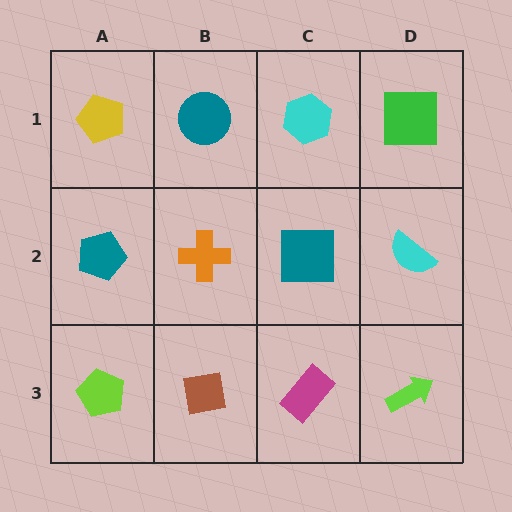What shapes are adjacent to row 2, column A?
A yellow pentagon (row 1, column A), a lime pentagon (row 3, column A), an orange cross (row 2, column B).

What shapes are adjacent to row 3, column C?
A teal square (row 2, column C), a brown square (row 3, column B), a lime arrow (row 3, column D).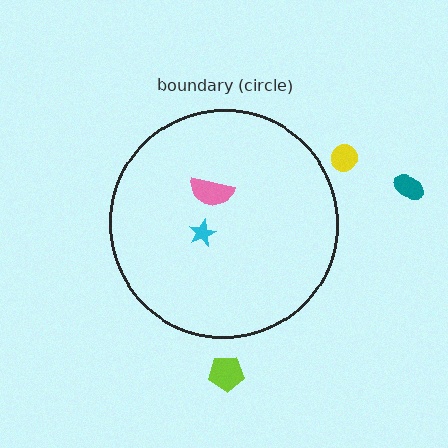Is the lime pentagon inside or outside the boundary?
Outside.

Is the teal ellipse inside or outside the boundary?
Outside.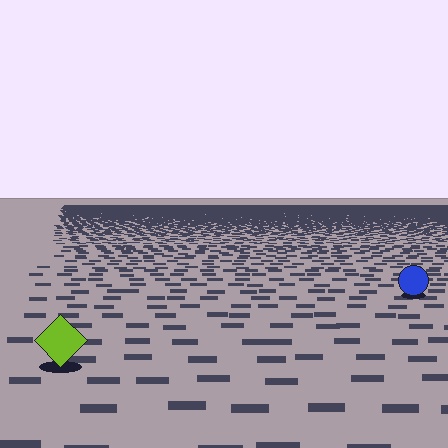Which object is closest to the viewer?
The lime diamond is closest. The texture marks near it are larger and more spread out.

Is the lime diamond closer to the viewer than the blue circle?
Yes. The lime diamond is closer — you can tell from the texture gradient: the ground texture is coarser near it.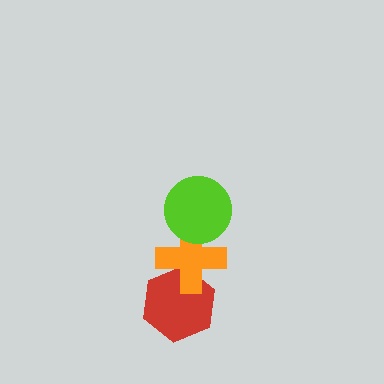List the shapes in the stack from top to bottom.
From top to bottom: the lime circle, the orange cross, the red hexagon.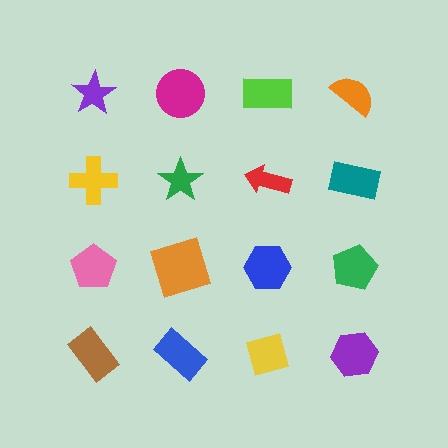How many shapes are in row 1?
4 shapes.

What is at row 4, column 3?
A yellow diamond.